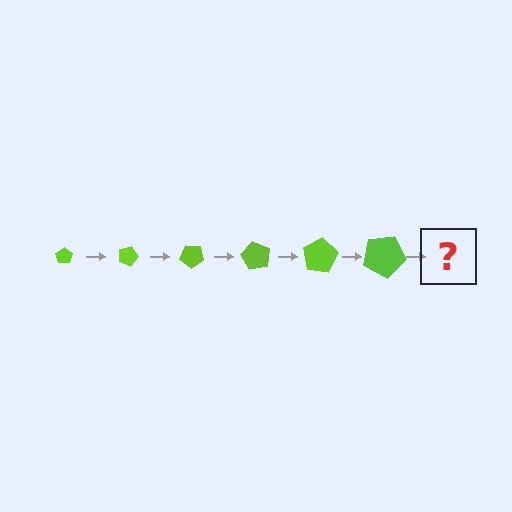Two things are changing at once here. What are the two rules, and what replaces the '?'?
The two rules are that the pentagon grows larger each step and it rotates 20 degrees each step. The '?' should be a pentagon, larger than the previous one and rotated 120 degrees from the start.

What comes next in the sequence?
The next element should be a pentagon, larger than the previous one and rotated 120 degrees from the start.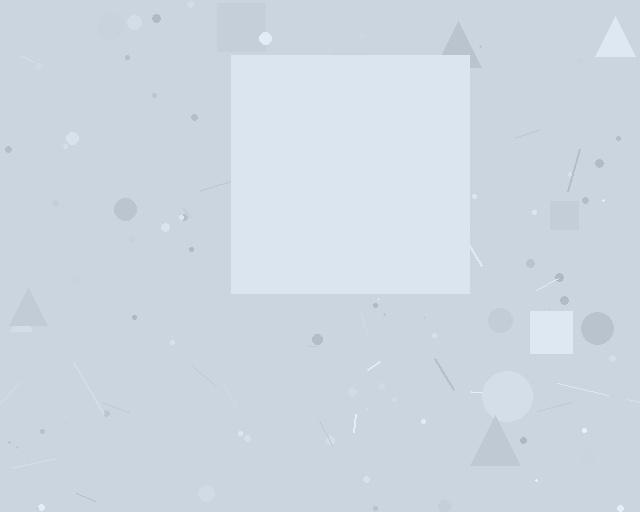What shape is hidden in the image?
A square is hidden in the image.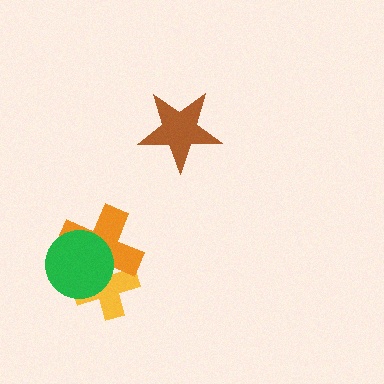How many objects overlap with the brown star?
0 objects overlap with the brown star.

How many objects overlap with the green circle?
2 objects overlap with the green circle.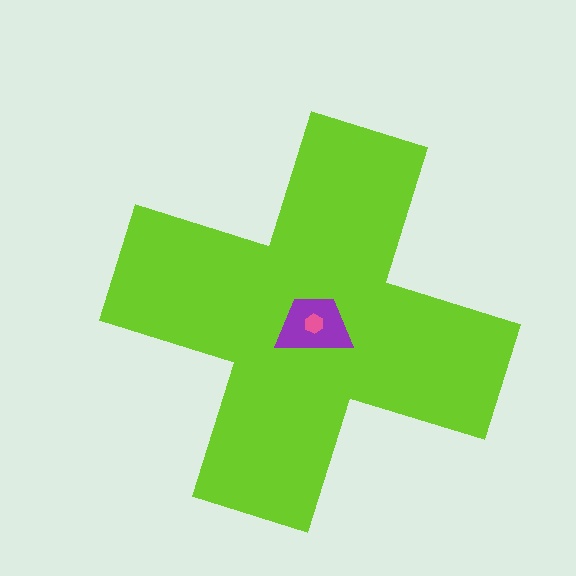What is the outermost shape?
The lime cross.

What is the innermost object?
The pink hexagon.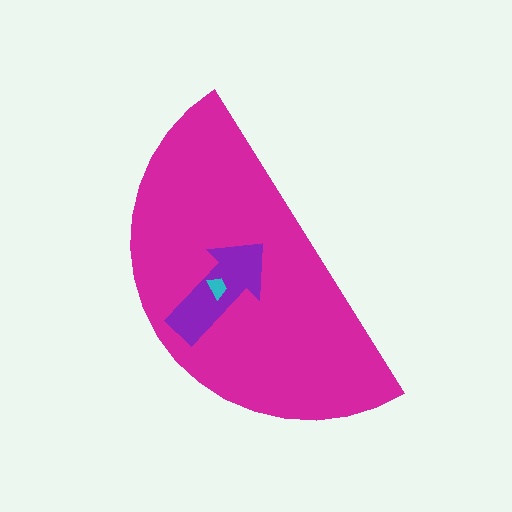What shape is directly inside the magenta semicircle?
The purple arrow.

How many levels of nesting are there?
3.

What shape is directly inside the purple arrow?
The cyan trapezoid.